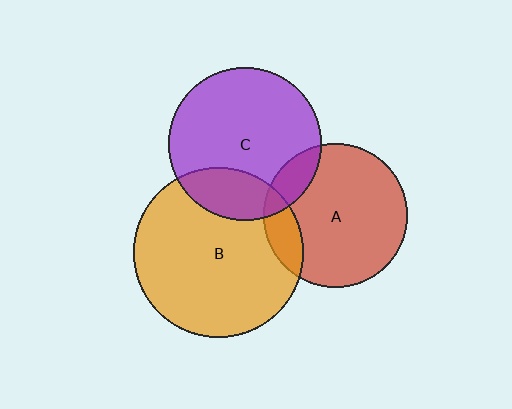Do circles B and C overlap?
Yes.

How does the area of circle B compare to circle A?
Approximately 1.4 times.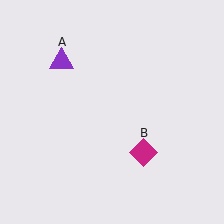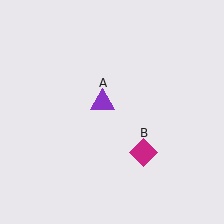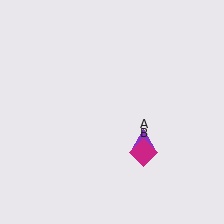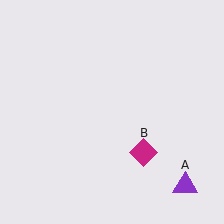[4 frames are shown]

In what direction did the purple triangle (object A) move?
The purple triangle (object A) moved down and to the right.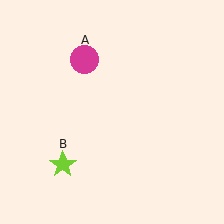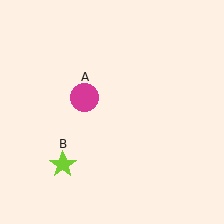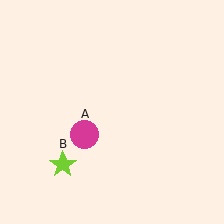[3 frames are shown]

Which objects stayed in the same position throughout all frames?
Lime star (object B) remained stationary.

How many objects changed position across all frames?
1 object changed position: magenta circle (object A).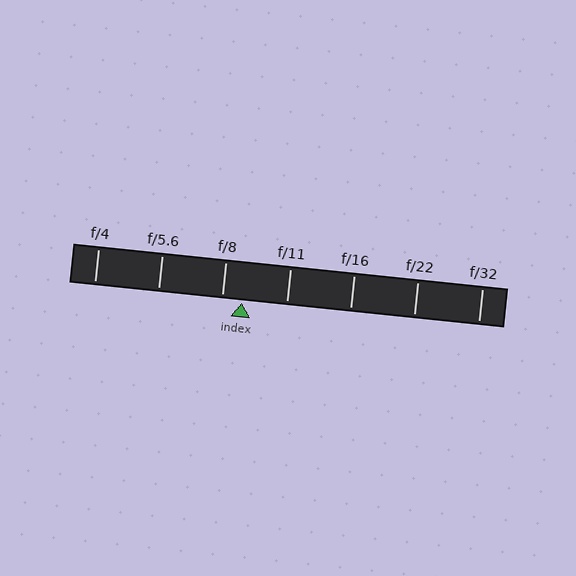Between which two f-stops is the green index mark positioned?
The index mark is between f/8 and f/11.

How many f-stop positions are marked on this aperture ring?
There are 7 f-stop positions marked.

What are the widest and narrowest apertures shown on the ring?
The widest aperture shown is f/4 and the narrowest is f/32.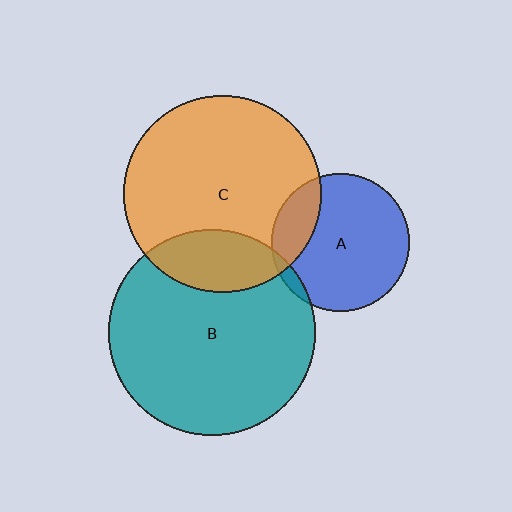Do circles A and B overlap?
Yes.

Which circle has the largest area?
Circle B (teal).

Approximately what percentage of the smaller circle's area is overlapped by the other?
Approximately 5%.